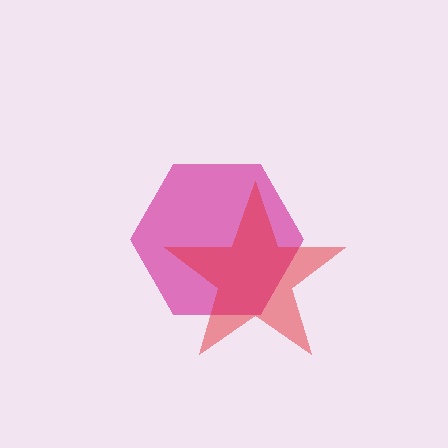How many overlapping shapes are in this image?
There are 2 overlapping shapes in the image.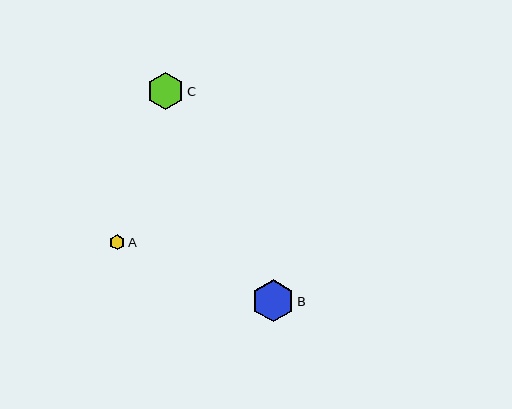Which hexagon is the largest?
Hexagon B is the largest with a size of approximately 42 pixels.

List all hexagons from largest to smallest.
From largest to smallest: B, C, A.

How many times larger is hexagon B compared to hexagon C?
Hexagon B is approximately 1.1 times the size of hexagon C.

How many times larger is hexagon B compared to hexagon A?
Hexagon B is approximately 2.7 times the size of hexagon A.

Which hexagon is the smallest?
Hexagon A is the smallest with a size of approximately 16 pixels.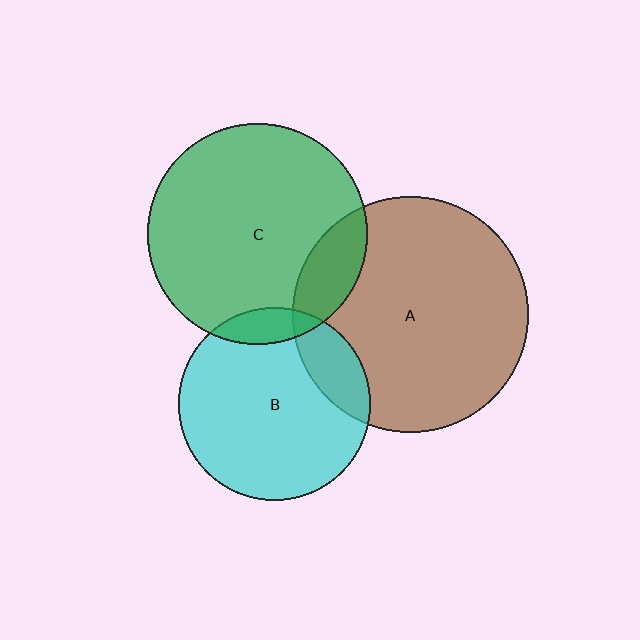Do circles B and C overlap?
Yes.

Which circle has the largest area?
Circle A (brown).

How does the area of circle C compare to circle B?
Approximately 1.3 times.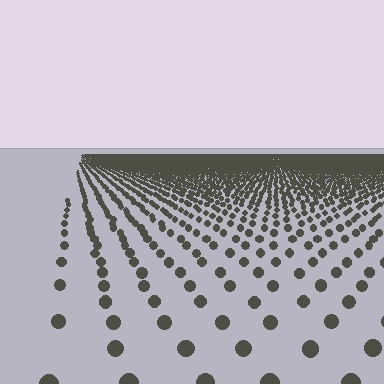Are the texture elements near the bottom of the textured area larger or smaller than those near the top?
Larger. Near the bottom, elements are closer to the viewer and appear at a bigger on-screen size.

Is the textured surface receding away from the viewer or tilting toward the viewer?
The surface is receding away from the viewer. Texture elements get smaller and denser toward the top.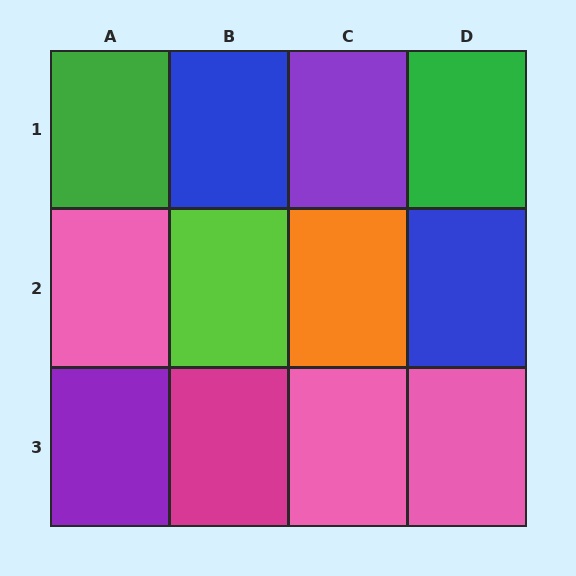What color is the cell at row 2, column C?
Orange.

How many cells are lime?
1 cell is lime.